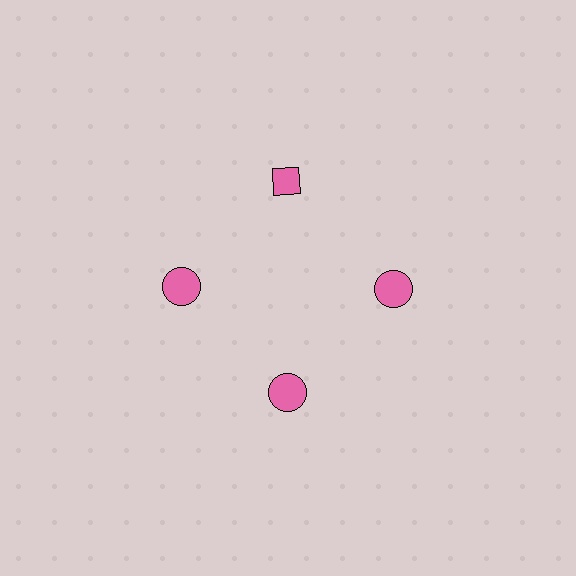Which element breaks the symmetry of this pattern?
The pink diamond at roughly the 12 o'clock position breaks the symmetry. All other shapes are pink circles.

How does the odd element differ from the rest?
It has a different shape: diamond instead of circle.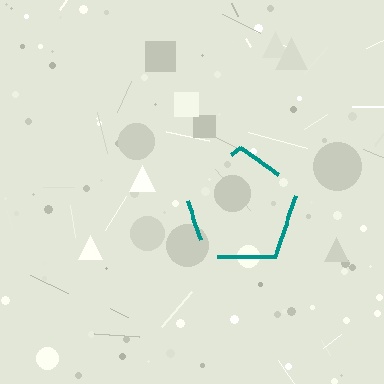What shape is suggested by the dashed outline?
The dashed outline suggests a pentagon.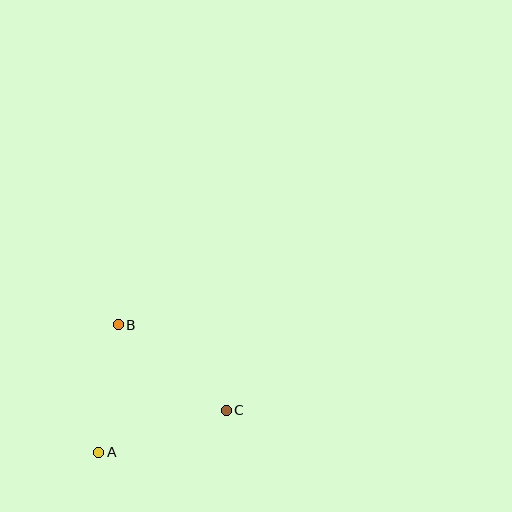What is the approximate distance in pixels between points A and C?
The distance between A and C is approximately 134 pixels.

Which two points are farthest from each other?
Points B and C are farthest from each other.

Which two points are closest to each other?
Points A and B are closest to each other.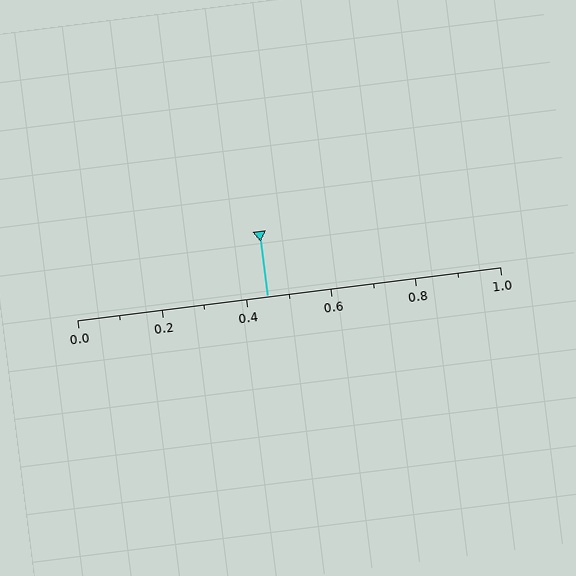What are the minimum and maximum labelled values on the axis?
The axis runs from 0.0 to 1.0.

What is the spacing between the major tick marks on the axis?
The major ticks are spaced 0.2 apart.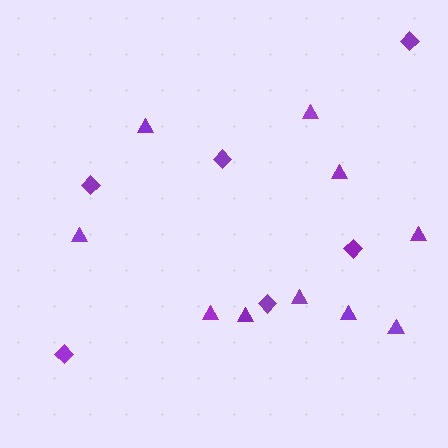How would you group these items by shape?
There are 2 groups: one group of diamonds (6) and one group of triangles (10).